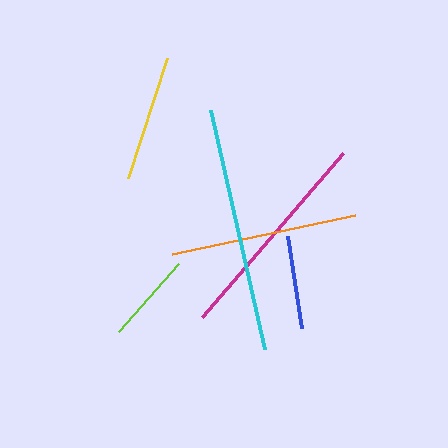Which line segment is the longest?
The cyan line is the longest at approximately 245 pixels.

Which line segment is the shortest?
The lime line is the shortest at approximately 91 pixels.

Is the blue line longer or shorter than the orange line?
The orange line is longer than the blue line.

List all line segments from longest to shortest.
From longest to shortest: cyan, magenta, orange, yellow, blue, lime.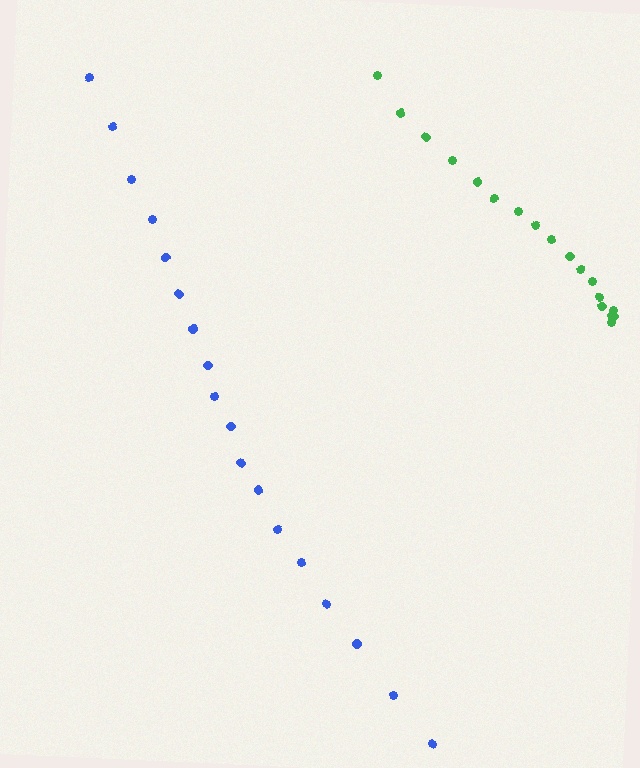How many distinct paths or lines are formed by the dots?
There are 2 distinct paths.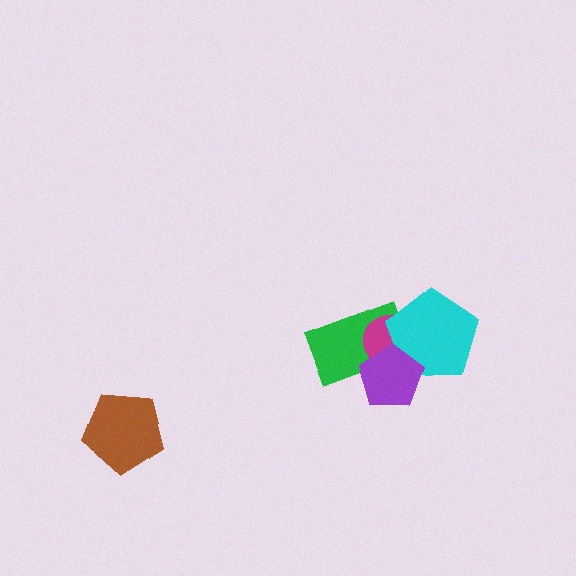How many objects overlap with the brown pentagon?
0 objects overlap with the brown pentagon.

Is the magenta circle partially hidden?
Yes, it is partially covered by another shape.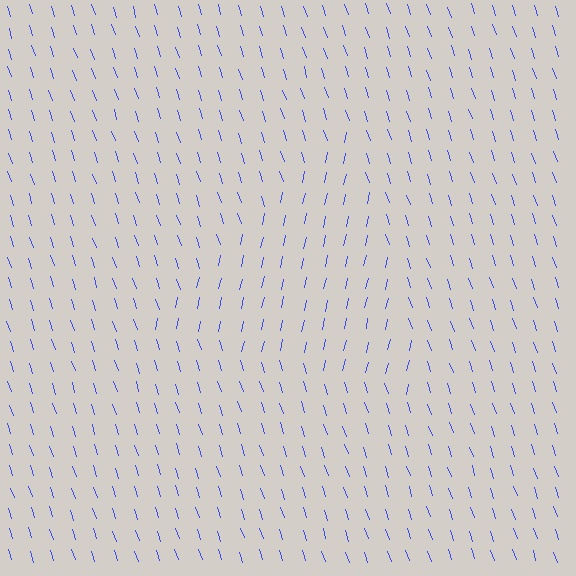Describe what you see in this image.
The image is filled with small blue line segments. A triangle region in the image has lines oriented differently from the surrounding lines, creating a visible texture boundary.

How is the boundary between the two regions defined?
The boundary is defined purely by a change in line orientation (approximately 31 degrees difference). All lines are the same color and thickness.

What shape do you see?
I see a triangle.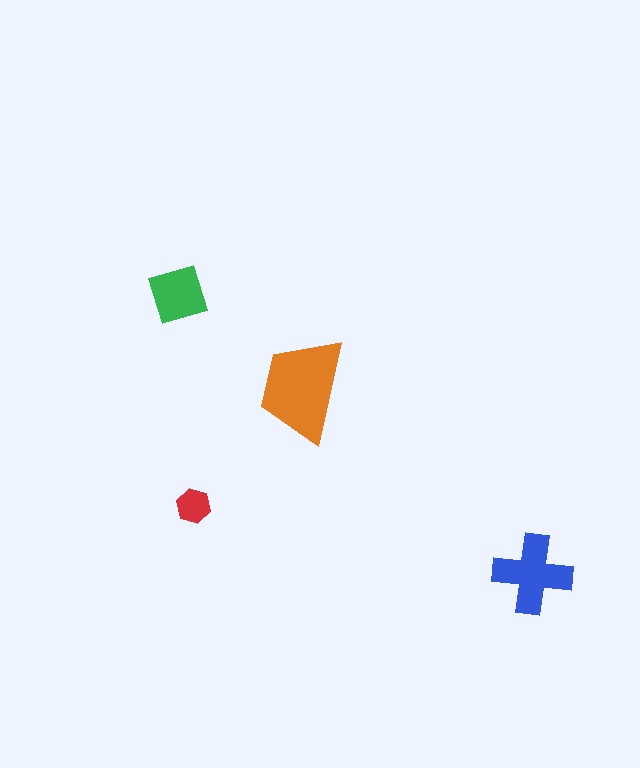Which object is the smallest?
The red hexagon.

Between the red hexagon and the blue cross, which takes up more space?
The blue cross.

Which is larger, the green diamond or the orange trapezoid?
The orange trapezoid.